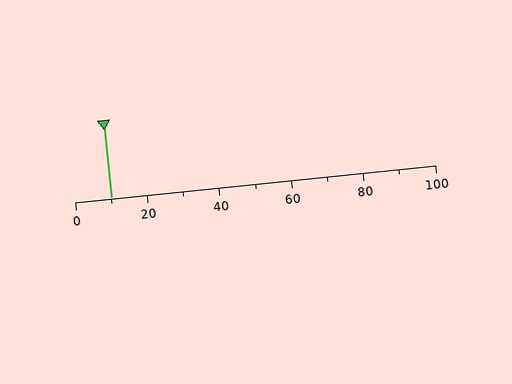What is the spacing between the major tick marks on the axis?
The major ticks are spaced 20 apart.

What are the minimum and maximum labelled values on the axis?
The axis runs from 0 to 100.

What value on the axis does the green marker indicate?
The marker indicates approximately 10.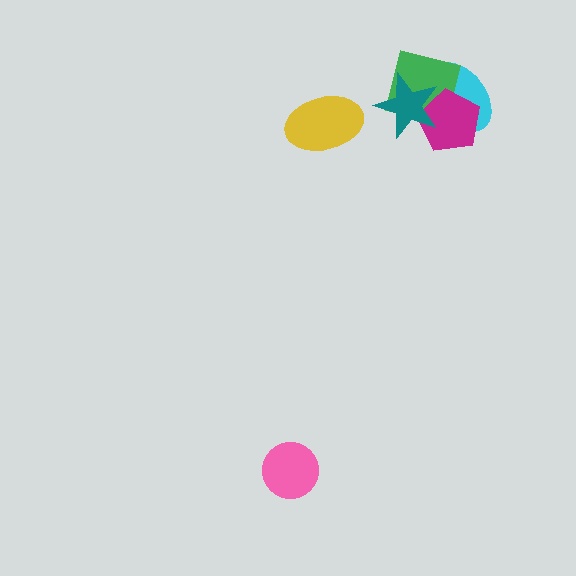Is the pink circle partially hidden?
No, no other shape covers it.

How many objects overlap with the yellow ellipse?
0 objects overlap with the yellow ellipse.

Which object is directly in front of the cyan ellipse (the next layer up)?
The green square is directly in front of the cyan ellipse.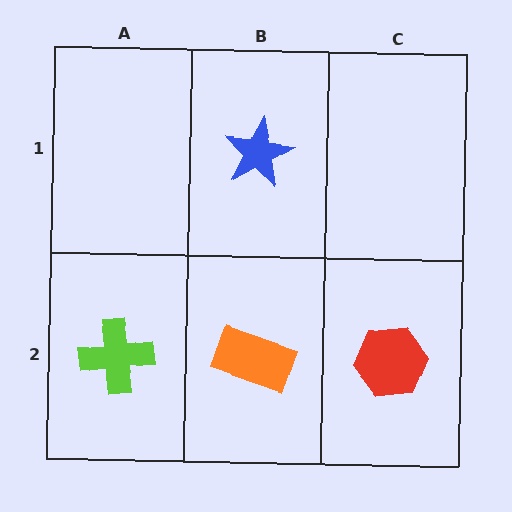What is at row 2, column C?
A red hexagon.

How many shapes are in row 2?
3 shapes.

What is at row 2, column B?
An orange rectangle.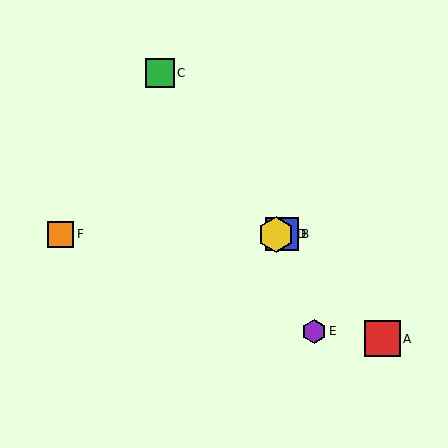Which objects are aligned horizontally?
Objects B, D, F are aligned horizontally.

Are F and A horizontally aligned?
No, F is at y≈234 and A is at y≈339.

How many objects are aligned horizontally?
3 objects (B, D, F) are aligned horizontally.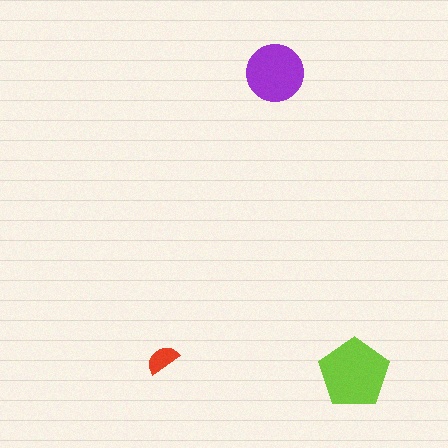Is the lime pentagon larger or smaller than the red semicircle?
Larger.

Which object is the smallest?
The red semicircle.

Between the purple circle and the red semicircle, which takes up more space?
The purple circle.